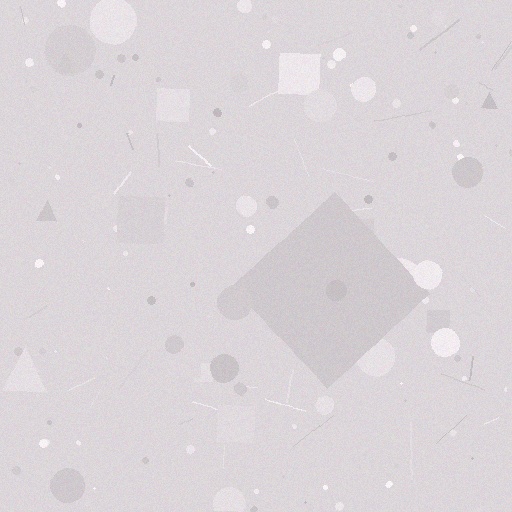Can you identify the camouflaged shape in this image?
The camouflaged shape is a diamond.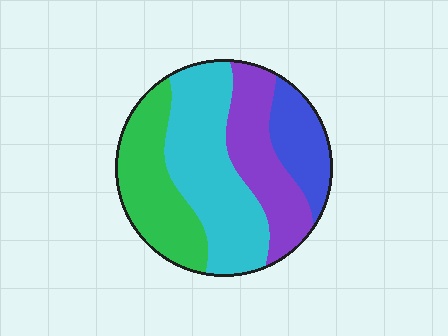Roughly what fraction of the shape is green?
Green takes up about one quarter (1/4) of the shape.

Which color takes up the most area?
Cyan, at roughly 35%.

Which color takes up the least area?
Blue, at roughly 15%.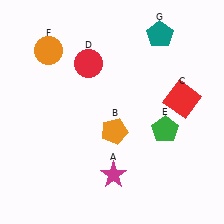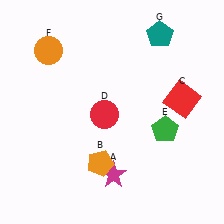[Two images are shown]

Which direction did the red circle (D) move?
The red circle (D) moved down.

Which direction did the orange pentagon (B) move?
The orange pentagon (B) moved down.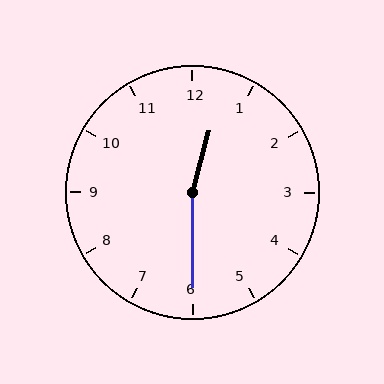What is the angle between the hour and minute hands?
Approximately 165 degrees.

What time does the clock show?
12:30.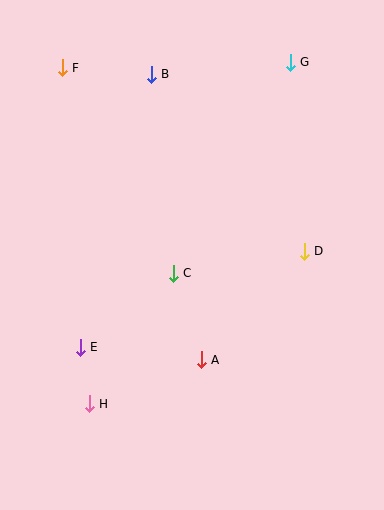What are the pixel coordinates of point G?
Point G is at (290, 62).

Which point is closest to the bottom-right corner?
Point A is closest to the bottom-right corner.